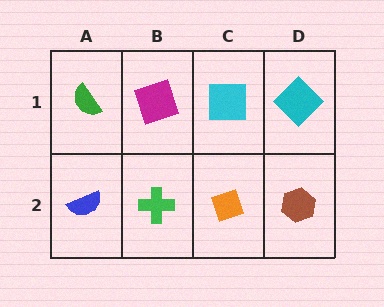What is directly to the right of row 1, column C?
A cyan diamond.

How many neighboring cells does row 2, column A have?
2.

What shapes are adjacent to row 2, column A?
A green semicircle (row 1, column A), a green cross (row 2, column B).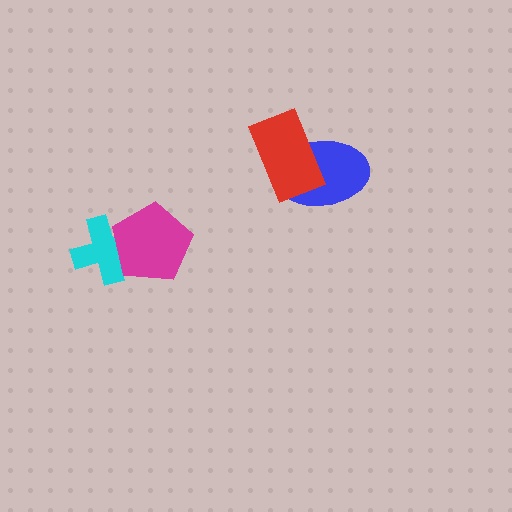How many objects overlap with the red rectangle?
1 object overlaps with the red rectangle.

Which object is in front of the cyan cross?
The magenta pentagon is in front of the cyan cross.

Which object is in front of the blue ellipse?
The red rectangle is in front of the blue ellipse.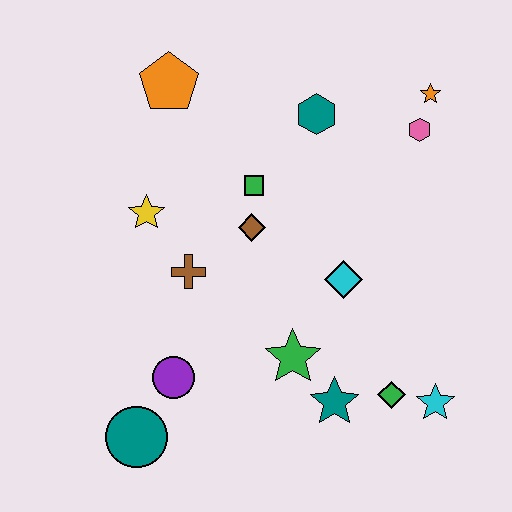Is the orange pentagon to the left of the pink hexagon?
Yes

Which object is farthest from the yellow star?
The cyan star is farthest from the yellow star.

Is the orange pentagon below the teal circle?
No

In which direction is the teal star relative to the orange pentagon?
The teal star is below the orange pentagon.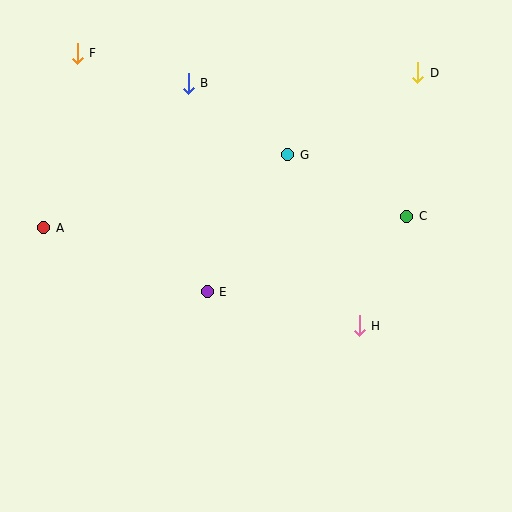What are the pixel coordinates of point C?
Point C is at (407, 216).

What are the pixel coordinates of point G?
Point G is at (288, 155).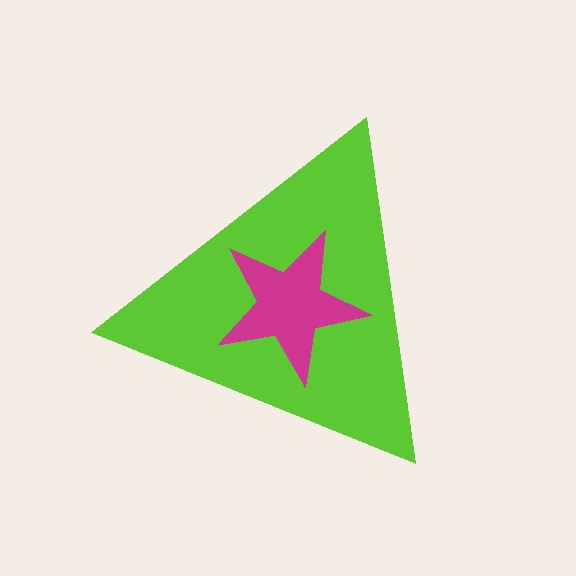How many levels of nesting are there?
2.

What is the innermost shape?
The magenta star.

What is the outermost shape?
The lime triangle.